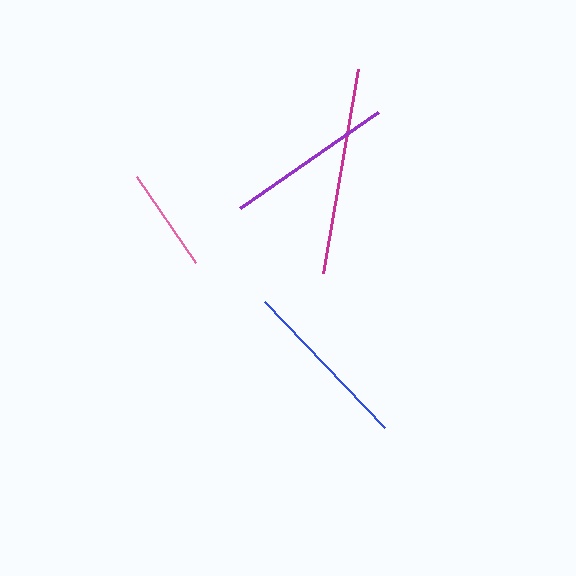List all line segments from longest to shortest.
From longest to shortest: magenta, blue, purple, pink.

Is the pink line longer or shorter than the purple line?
The purple line is longer than the pink line.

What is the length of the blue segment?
The blue segment is approximately 174 pixels long.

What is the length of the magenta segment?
The magenta segment is approximately 207 pixels long.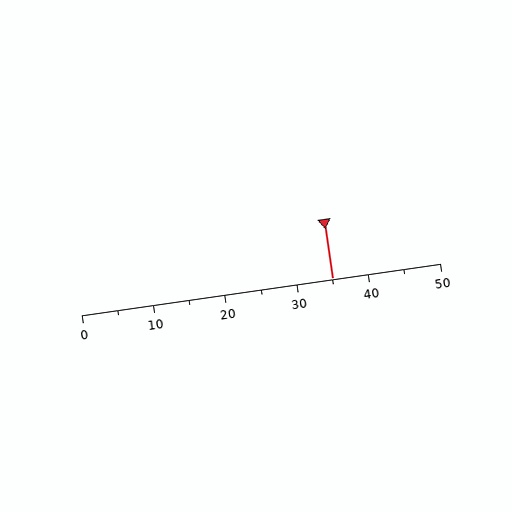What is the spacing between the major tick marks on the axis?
The major ticks are spaced 10 apart.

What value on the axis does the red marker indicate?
The marker indicates approximately 35.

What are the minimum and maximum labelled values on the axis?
The axis runs from 0 to 50.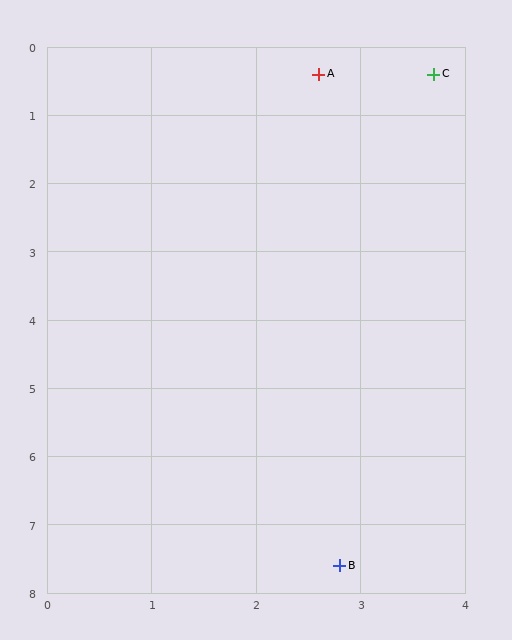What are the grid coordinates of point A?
Point A is at approximately (2.6, 0.4).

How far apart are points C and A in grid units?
Points C and A are about 1.1 grid units apart.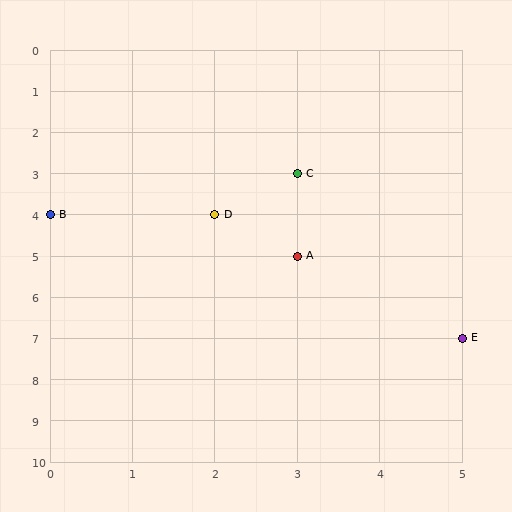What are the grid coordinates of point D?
Point D is at grid coordinates (2, 4).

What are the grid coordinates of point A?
Point A is at grid coordinates (3, 5).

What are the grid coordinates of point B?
Point B is at grid coordinates (0, 4).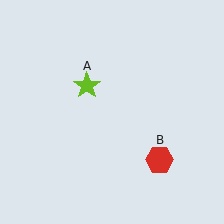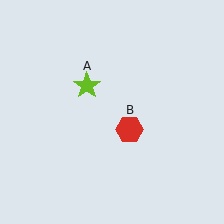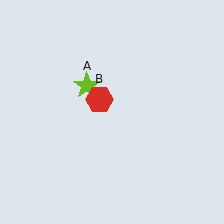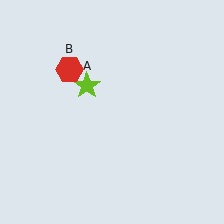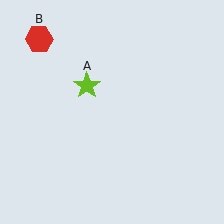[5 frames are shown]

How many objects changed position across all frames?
1 object changed position: red hexagon (object B).